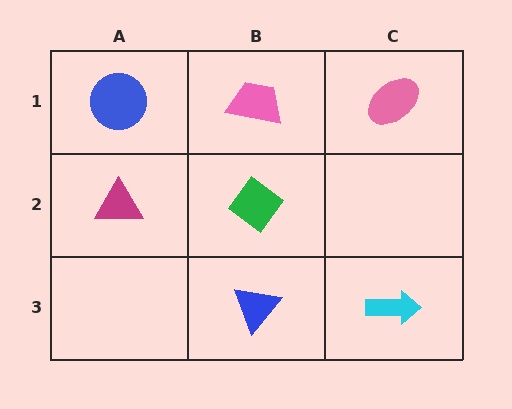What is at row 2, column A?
A magenta triangle.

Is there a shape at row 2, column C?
No, that cell is empty.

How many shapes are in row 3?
2 shapes.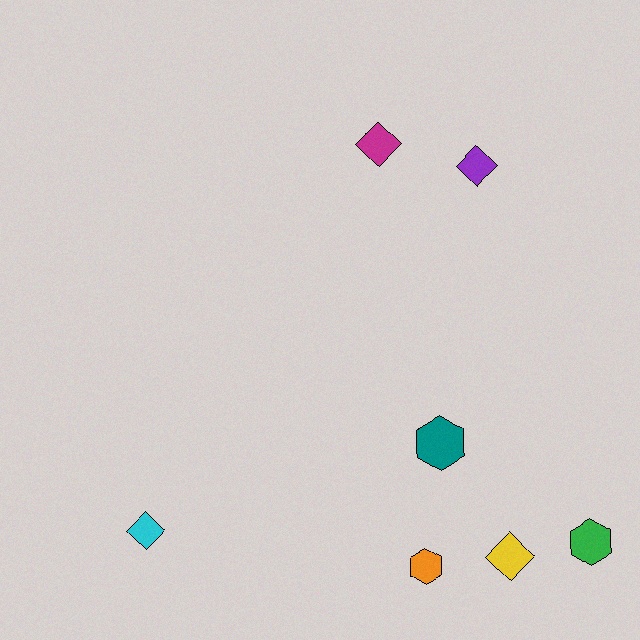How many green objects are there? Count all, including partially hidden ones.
There is 1 green object.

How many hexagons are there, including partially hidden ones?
There are 3 hexagons.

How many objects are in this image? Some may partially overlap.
There are 7 objects.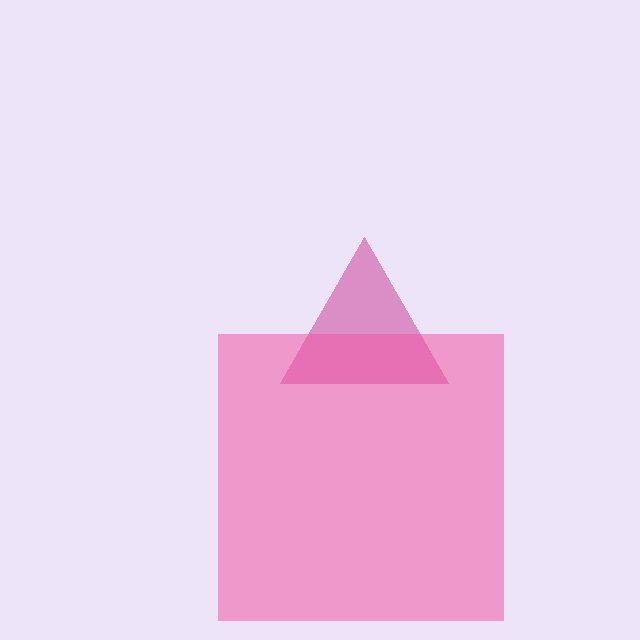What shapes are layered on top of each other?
The layered shapes are: a magenta triangle, a pink square.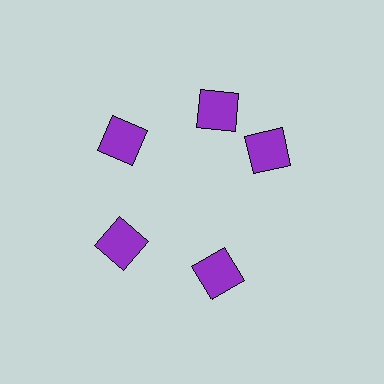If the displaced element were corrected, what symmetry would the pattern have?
It would have 5-fold rotational symmetry — the pattern would map onto itself every 72 degrees.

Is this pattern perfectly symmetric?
No. The 5 purple squares are arranged in a ring, but one element near the 3 o'clock position is rotated out of alignment along the ring, breaking the 5-fold rotational symmetry.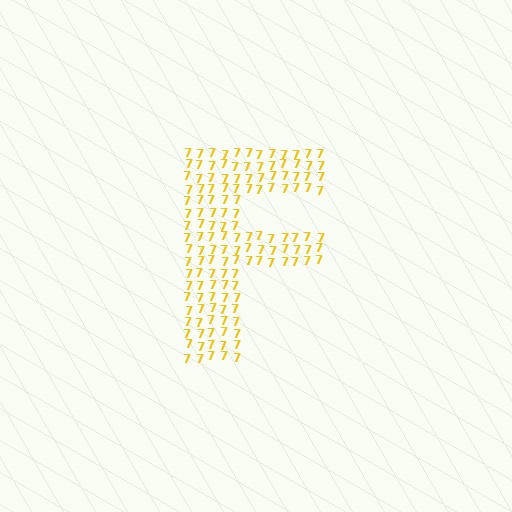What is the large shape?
The large shape is the letter F.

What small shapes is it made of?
It is made of small digit 7's.